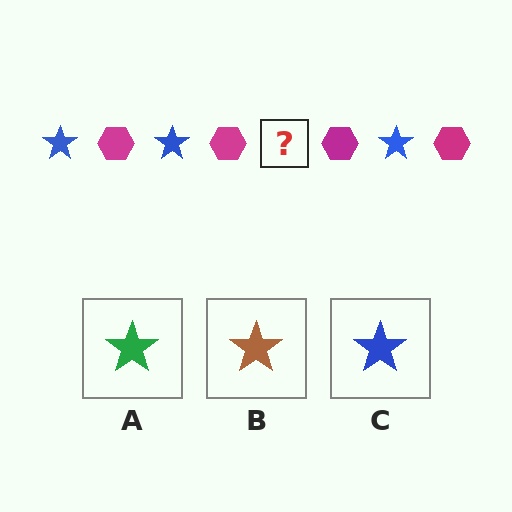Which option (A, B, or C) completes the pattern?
C.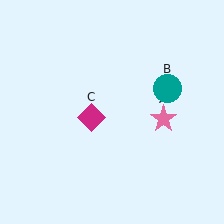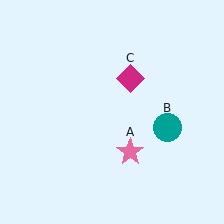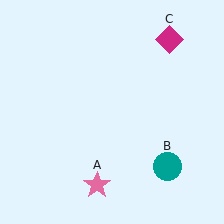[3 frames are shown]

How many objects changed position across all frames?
3 objects changed position: pink star (object A), teal circle (object B), magenta diamond (object C).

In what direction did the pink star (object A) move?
The pink star (object A) moved down and to the left.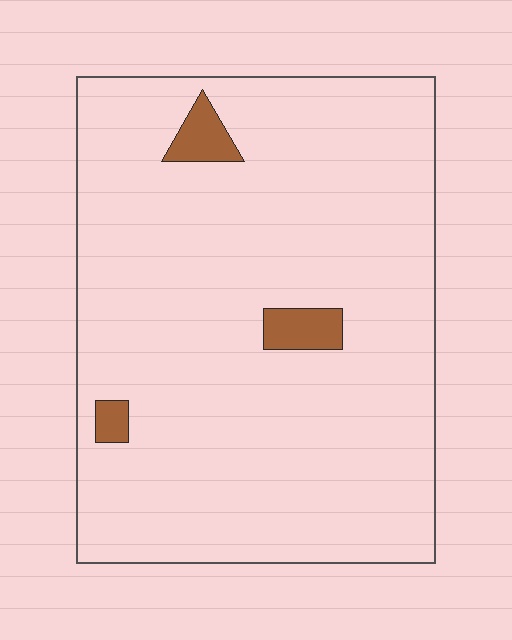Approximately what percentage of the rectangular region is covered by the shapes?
Approximately 5%.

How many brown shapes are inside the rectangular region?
3.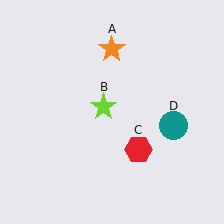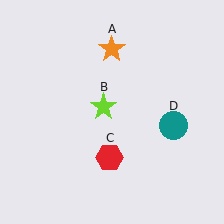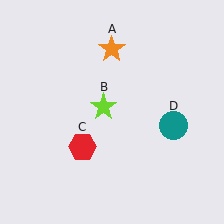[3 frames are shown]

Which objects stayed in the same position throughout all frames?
Orange star (object A) and lime star (object B) and teal circle (object D) remained stationary.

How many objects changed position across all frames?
1 object changed position: red hexagon (object C).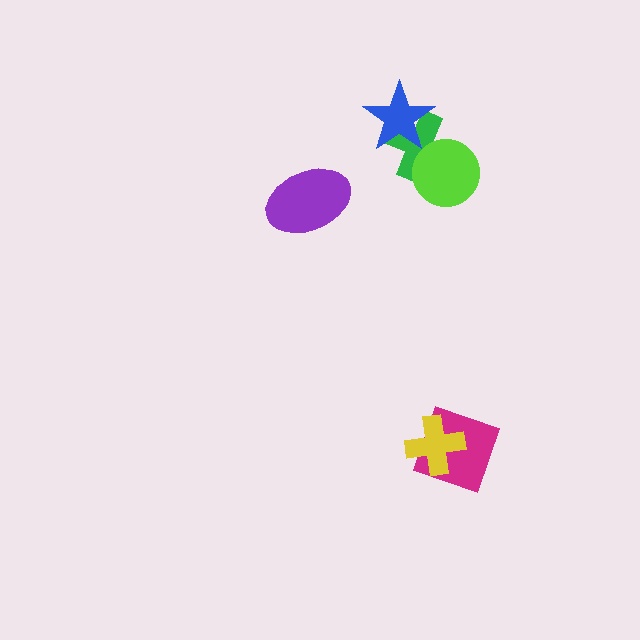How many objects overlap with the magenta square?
1 object overlaps with the magenta square.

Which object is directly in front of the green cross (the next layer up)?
The lime circle is directly in front of the green cross.